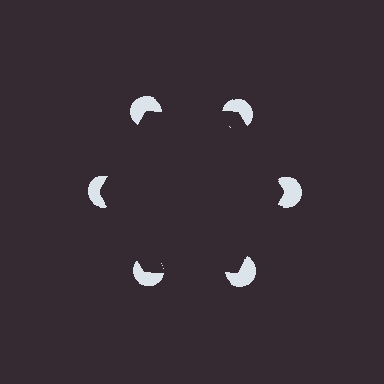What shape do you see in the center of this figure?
An illusory hexagon — its edges are inferred from the aligned wedge cuts in the pac-man discs, not physically drawn.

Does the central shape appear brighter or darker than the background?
It typically appears slightly darker than the background, even though no actual brightness change is drawn.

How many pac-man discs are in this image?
There are 6 — one at each vertex of the illusory hexagon.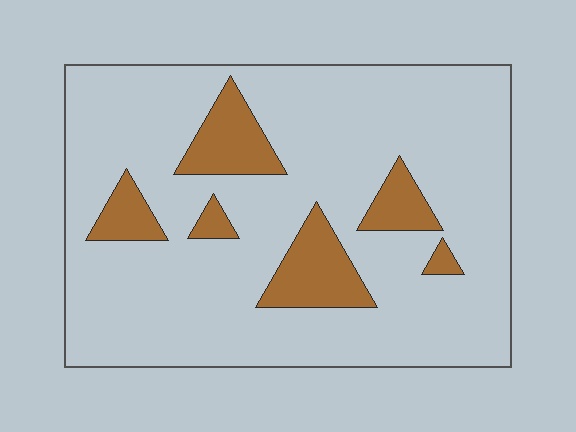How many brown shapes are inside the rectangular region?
6.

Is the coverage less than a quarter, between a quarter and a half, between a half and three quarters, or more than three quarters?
Less than a quarter.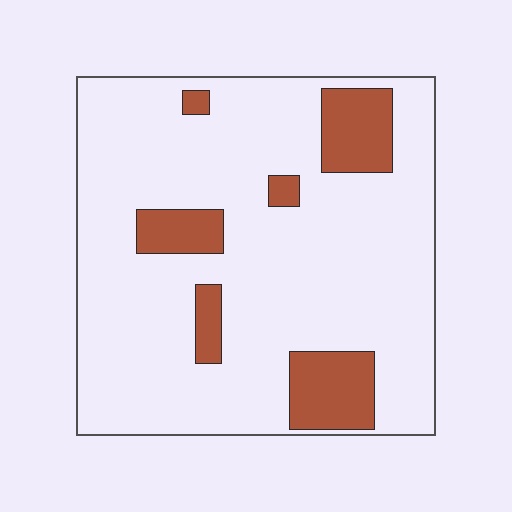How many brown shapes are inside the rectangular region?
6.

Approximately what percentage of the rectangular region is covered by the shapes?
Approximately 15%.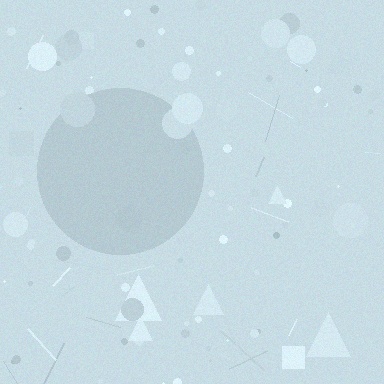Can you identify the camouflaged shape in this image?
The camouflaged shape is a circle.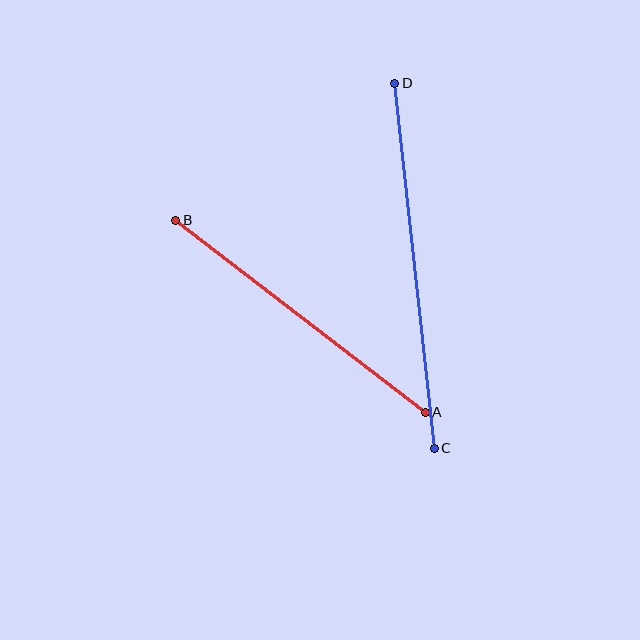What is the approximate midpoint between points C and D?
The midpoint is at approximately (414, 266) pixels.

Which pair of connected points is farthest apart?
Points C and D are farthest apart.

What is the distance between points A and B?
The distance is approximately 315 pixels.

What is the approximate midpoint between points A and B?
The midpoint is at approximately (301, 316) pixels.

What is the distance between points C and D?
The distance is approximately 367 pixels.